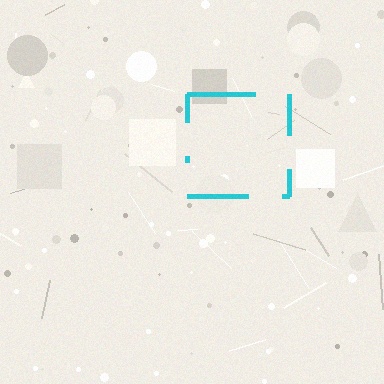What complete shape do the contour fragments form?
The contour fragments form a square.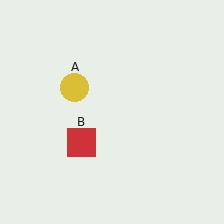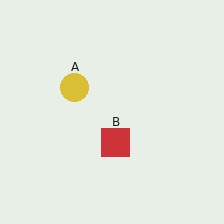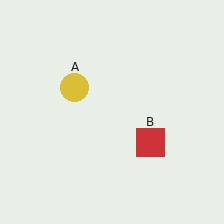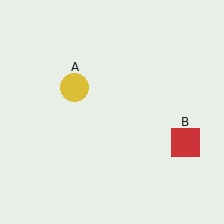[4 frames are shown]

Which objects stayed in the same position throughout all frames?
Yellow circle (object A) remained stationary.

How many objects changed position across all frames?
1 object changed position: red square (object B).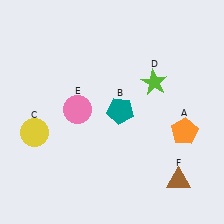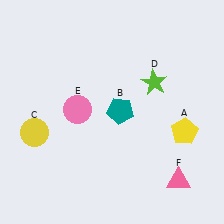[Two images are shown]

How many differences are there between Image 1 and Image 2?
There are 2 differences between the two images.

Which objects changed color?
A changed from orange to yellow. F changed from brown to pink.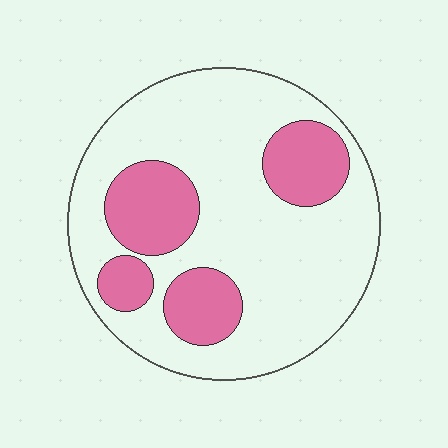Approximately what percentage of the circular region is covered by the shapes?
Approximately 25%.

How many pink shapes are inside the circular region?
4.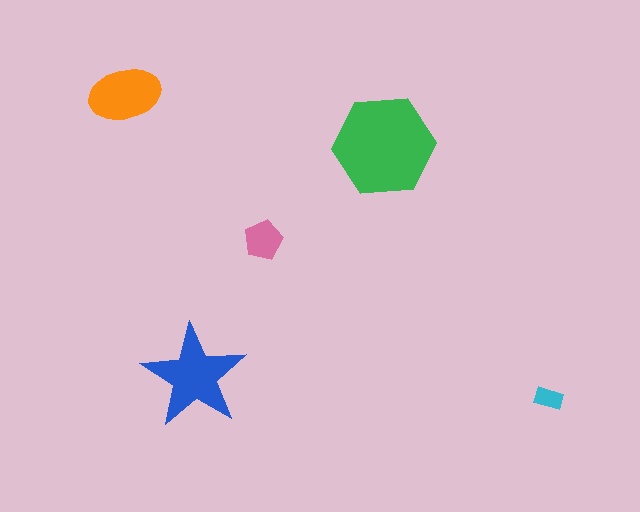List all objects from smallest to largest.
The cyan rectangle, the pink pentagon, the orange ellipse, the blue star, the green hexagon.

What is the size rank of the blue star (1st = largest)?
2nd.